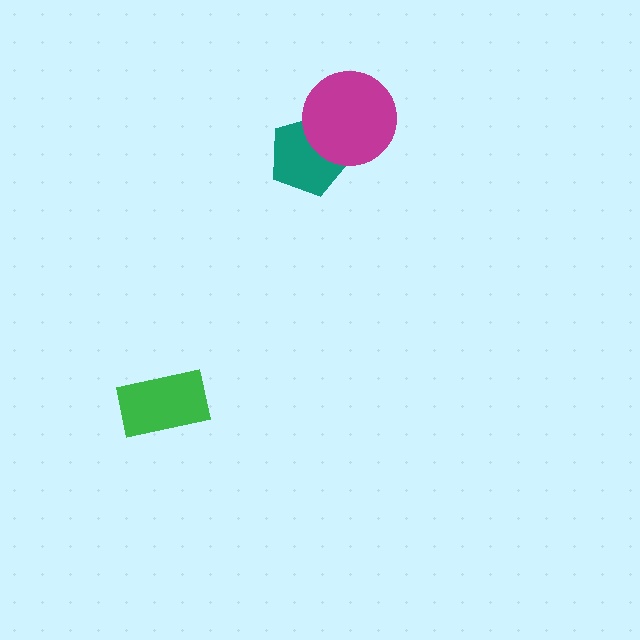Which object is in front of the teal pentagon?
The magenta circle is in front of the teal pentagon.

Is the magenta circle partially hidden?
No, no other shape covers it.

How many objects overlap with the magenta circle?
1 object overlaps with the magenta circle.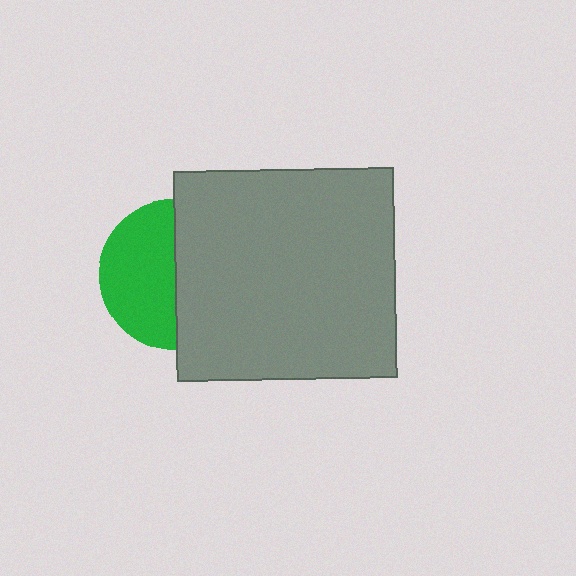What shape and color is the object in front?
The object in front is a gray rectangle.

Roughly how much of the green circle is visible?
About half of it is visible (roughly 51%).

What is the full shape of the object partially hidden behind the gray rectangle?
The partially hidden object is a green circle.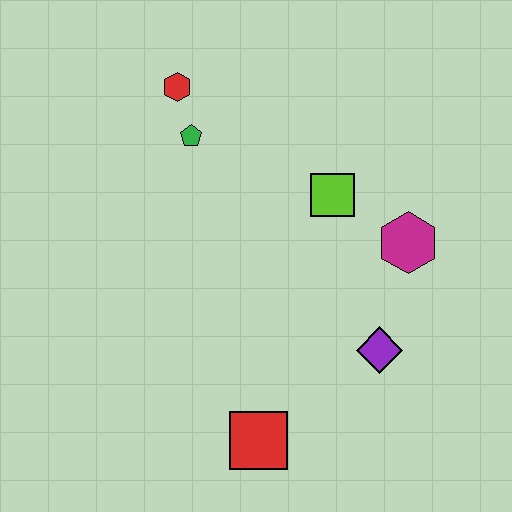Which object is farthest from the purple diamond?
The red hexagon is farthest from the purple diamond.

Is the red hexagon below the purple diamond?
No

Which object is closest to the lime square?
The magenta hexagon is closest to the lime square.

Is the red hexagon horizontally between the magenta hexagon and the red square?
No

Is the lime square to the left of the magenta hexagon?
Yes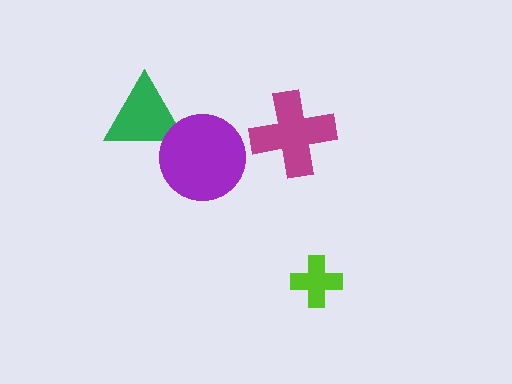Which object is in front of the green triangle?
The purple circle is in front of the green triangle.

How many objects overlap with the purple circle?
1 object overlaps with the purple circle.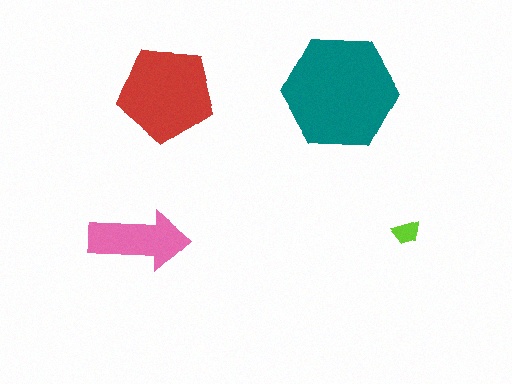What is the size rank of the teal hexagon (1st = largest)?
1st.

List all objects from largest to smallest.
The teal hexagon, the red pentagon, the pink arrow, the lime trapezoid.